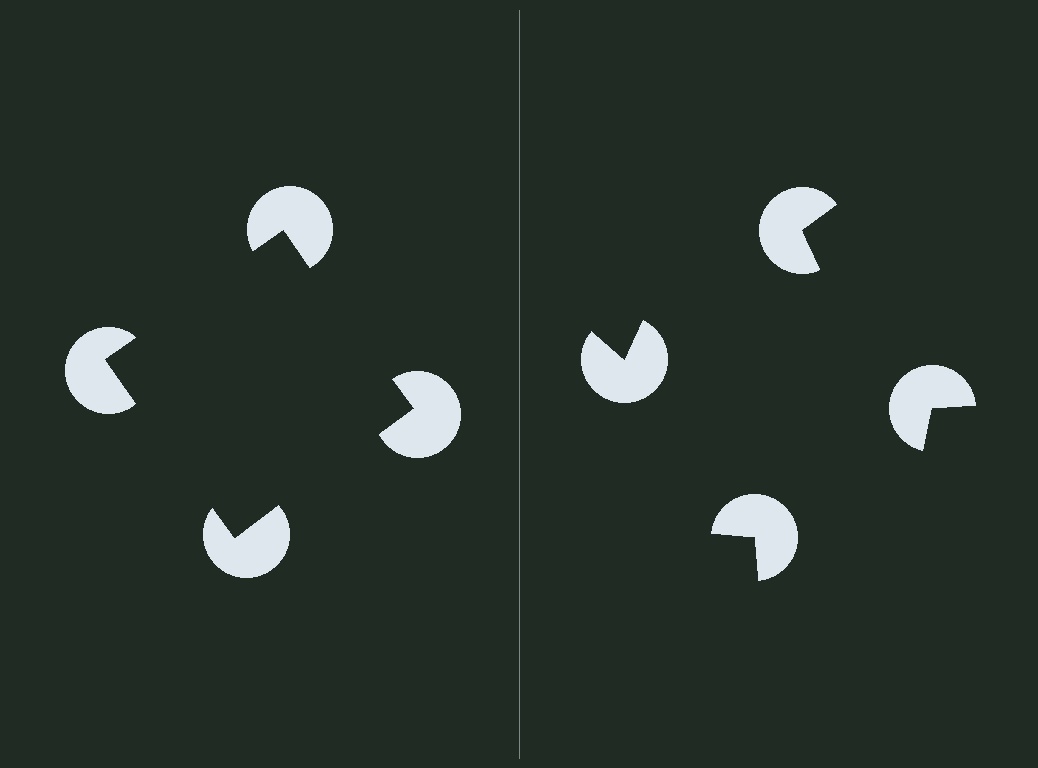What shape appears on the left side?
An illusory square.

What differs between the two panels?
The pac-man discs are positioned identically on both sides; only the wedge orientations differ. On the left they align to a square; on the right they are misaligned.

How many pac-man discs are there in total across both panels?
8 — 4 on each side.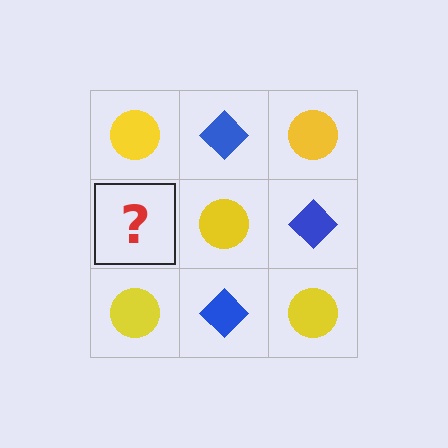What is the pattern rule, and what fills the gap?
The rule is that it alternates yellow circle and blue diamond in a checkerboard pattern. The gap should be filled with a blue diamond.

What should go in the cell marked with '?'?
The missing cell should contain a blue diamond.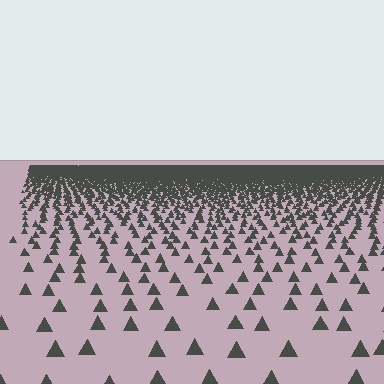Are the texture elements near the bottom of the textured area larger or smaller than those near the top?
Larger. Near the bottom, elements are closer to the viewer and appear at a bigger on-screen size.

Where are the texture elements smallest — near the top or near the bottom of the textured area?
Near the top.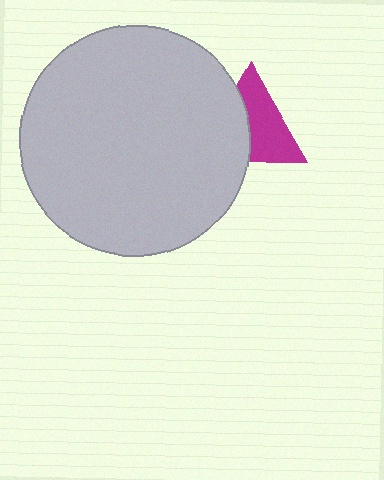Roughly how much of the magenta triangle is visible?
About half of it is visible (roughly 56%).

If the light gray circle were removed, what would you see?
You would see the complete magenta triangle.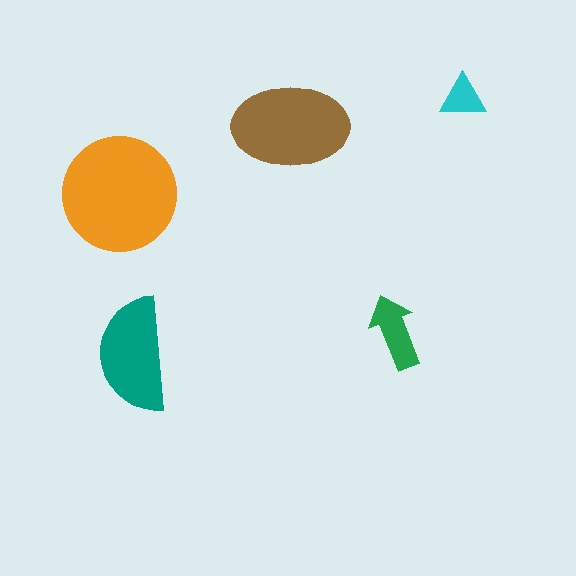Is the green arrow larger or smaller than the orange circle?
Smaller.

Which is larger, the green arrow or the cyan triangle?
The green arrow.